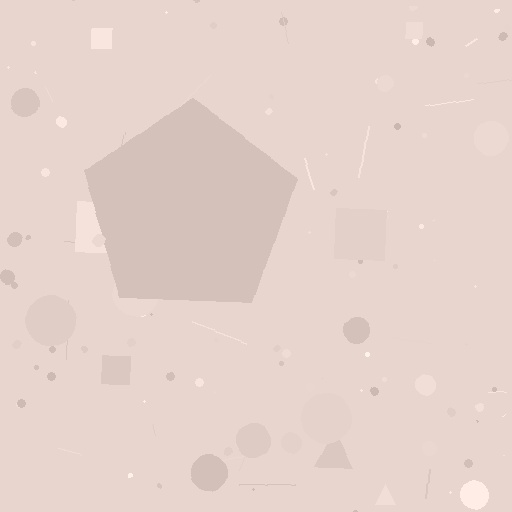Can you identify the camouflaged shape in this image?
The camouflaged shape is a pentagon.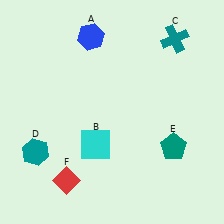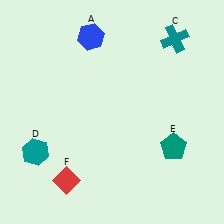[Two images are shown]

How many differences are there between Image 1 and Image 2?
There is 1 difference between the two images.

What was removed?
The cyan square (B) was removed in Image 2.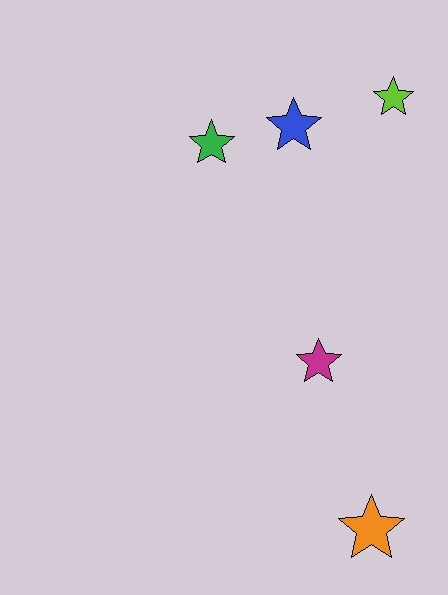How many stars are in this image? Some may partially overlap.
There are 5 stars.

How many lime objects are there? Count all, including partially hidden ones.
There is 1 lime object.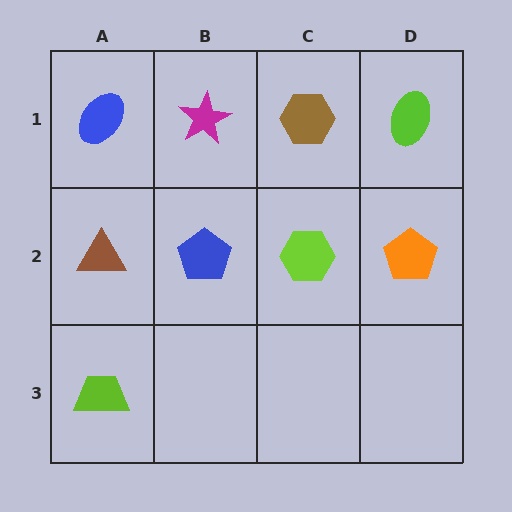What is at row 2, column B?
A blue pentagon.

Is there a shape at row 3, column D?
No, that cell is empty.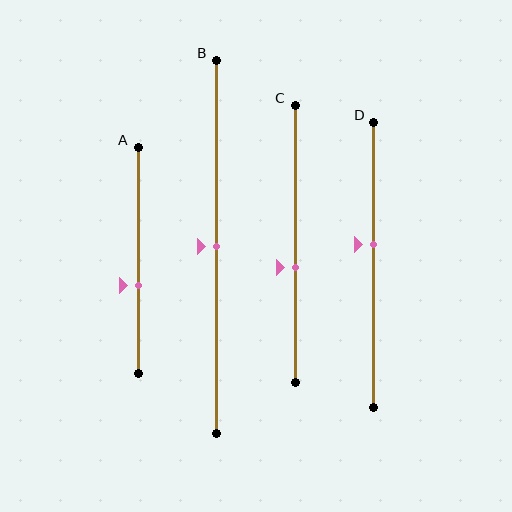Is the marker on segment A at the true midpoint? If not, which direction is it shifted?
No, the marker on segment A is shifted downward by about 11% of the segment length.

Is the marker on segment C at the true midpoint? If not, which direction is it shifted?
No, the marker on segment C is shifted downward by about 9% of the segment length.